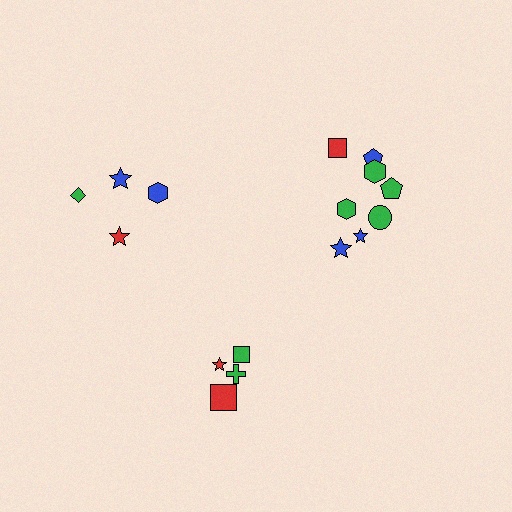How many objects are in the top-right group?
There are 8 objects.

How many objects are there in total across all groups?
There are 17 objects.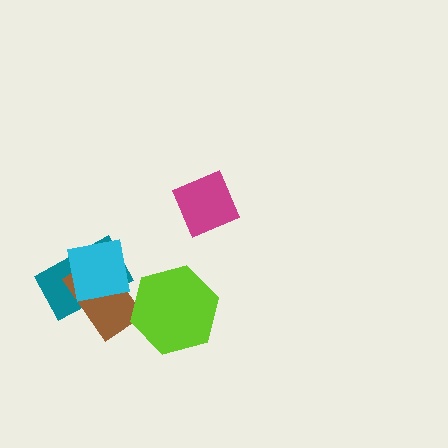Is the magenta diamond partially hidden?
No, no other shape covers it.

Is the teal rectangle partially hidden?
Yes, it is partially covered by another shape.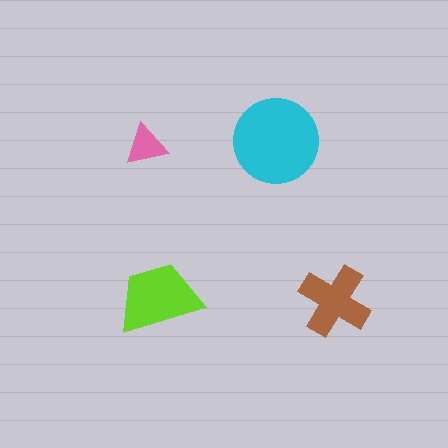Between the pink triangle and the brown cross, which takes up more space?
The brown cross.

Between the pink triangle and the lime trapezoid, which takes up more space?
The lime trapezoid.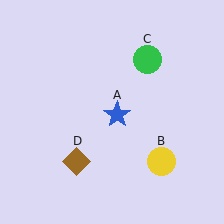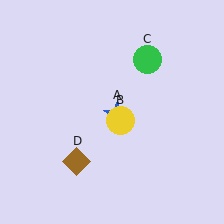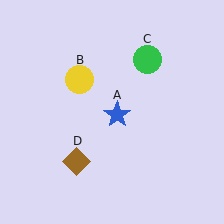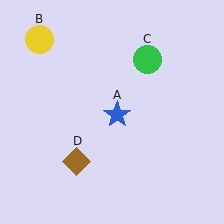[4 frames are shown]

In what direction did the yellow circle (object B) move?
The yellow circle (object B) moved up and to the left.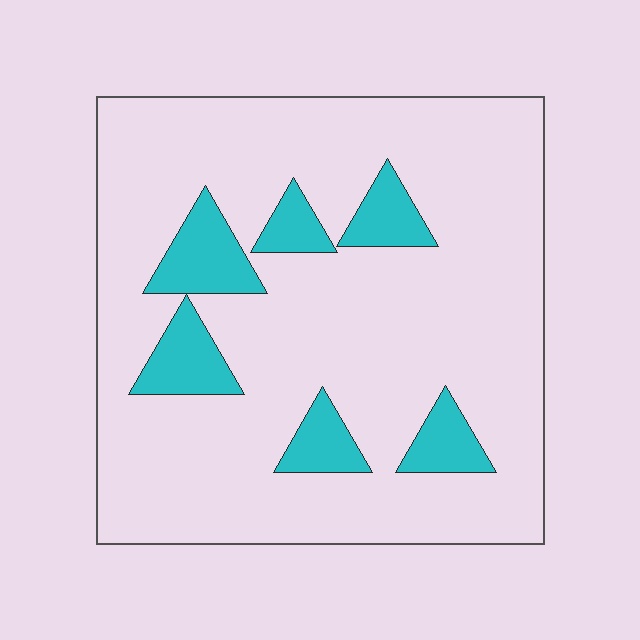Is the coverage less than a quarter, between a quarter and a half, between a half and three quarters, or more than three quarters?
Less than a quarter.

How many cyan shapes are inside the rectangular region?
6.